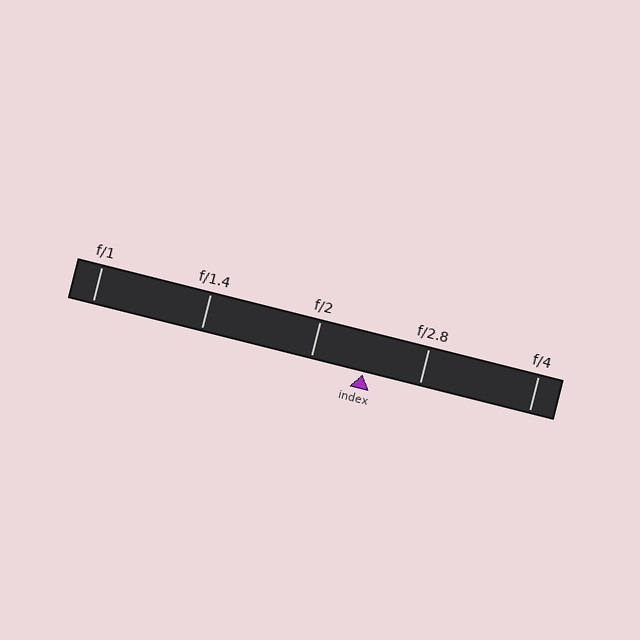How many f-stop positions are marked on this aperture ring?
There are 5 f-stop positions marked.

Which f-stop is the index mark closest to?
The index mark is closest to f/2.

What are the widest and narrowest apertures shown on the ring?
The widest aperture shown is f/1 and the narrowest is f/4.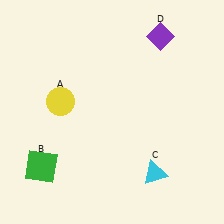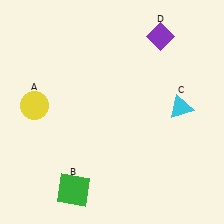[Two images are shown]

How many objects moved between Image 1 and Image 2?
3 objects moved between the two images.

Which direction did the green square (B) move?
The green square (B) moved right.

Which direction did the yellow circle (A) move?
The yellow circle (A) moved left.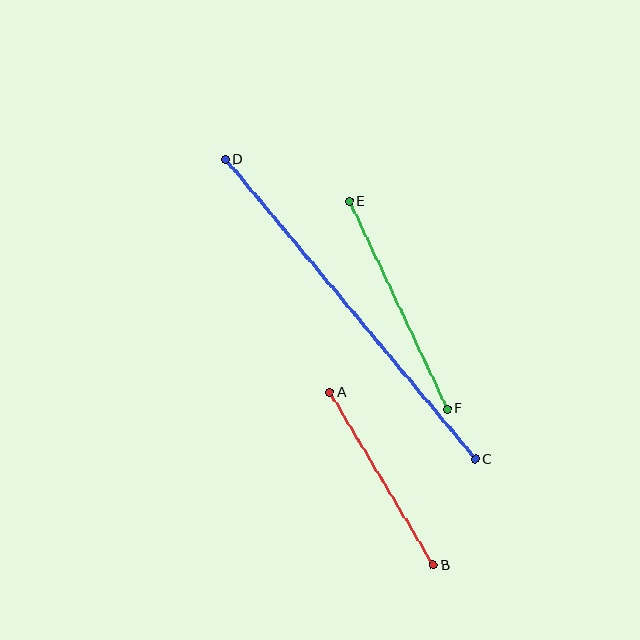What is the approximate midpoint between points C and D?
The midpoint is at approximately (350, 309) pixels.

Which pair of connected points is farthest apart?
Points C and D are farthest apart.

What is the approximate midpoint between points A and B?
The midpoint is at approximately (382, 479) pixels.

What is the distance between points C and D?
The distance is approximately 390 pixels.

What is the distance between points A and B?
The distance is approximately 201 pixels.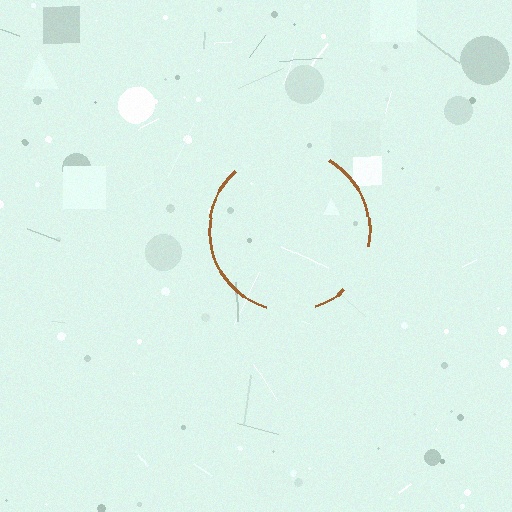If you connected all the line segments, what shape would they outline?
They would outline a circle.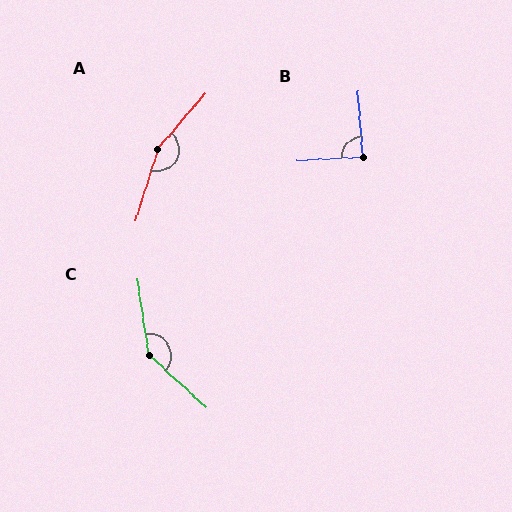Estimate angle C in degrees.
Approximately 141 degrees.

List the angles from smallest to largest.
B (89°), C (141°), A (157°).